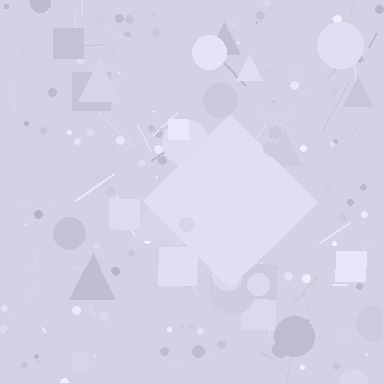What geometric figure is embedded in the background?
A diamond is embedded in the background.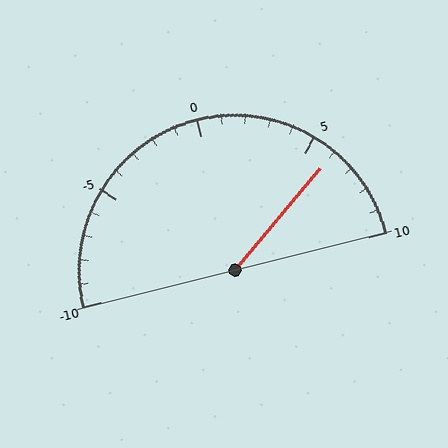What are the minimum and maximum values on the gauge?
The gauge ranges from -10 to 10.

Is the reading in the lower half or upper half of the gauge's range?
The reading is in the upper half of the range (-10 to 10).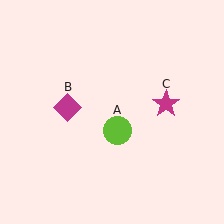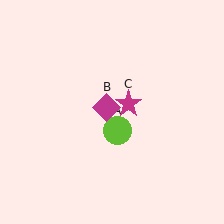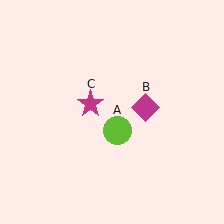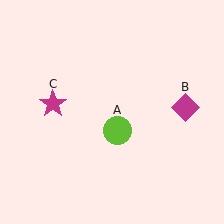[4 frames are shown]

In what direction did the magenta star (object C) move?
The magenta star (object C) moved left.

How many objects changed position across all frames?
2 objects changed position: magenta diamond (object B), magenta star (object C).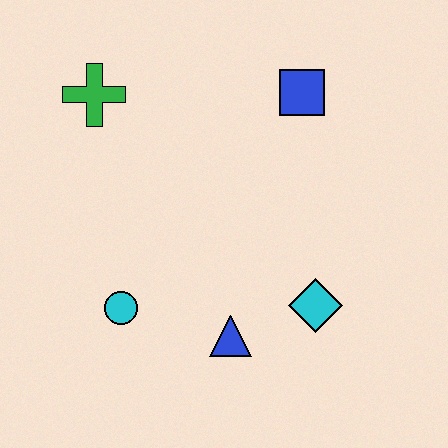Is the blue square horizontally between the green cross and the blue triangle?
No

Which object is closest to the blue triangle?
The cyan diamond is closest to the blue triangle.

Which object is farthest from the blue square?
The cyan circle is farthest from the blue square.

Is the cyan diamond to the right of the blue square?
Yes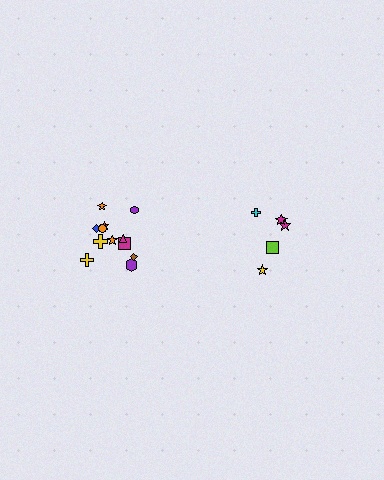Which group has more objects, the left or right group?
The left group.